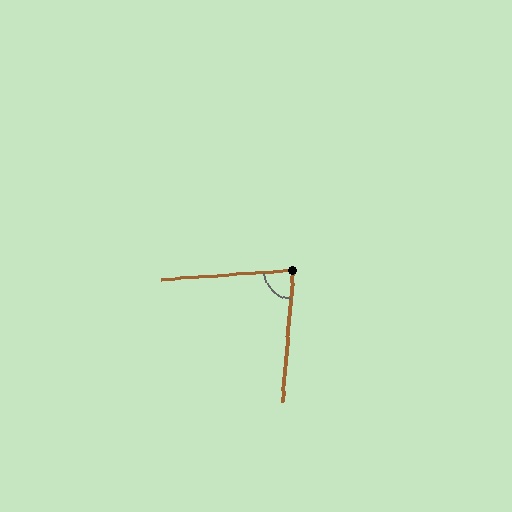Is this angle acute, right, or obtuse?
It is acute.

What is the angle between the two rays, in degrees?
Approximately 81 degrees.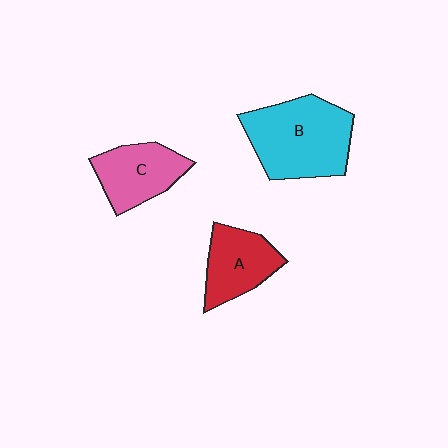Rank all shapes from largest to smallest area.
From largest to smallest: B (cyan), C (pink), A (red).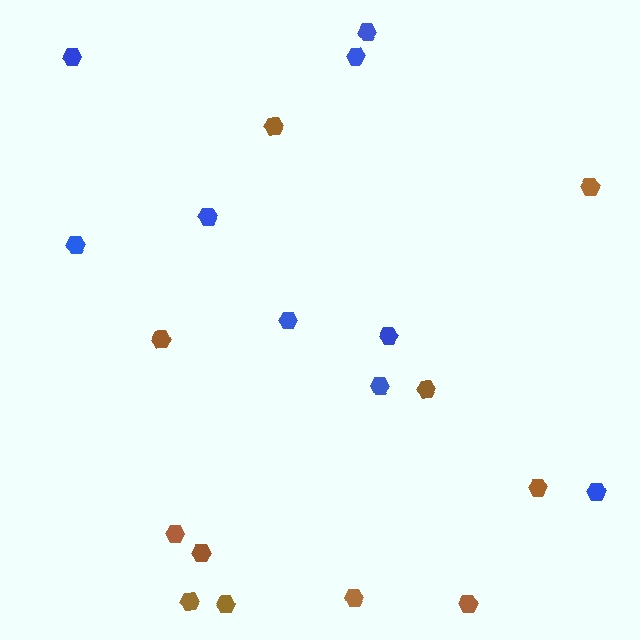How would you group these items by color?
There are 2 groups: one group of brown hexagons (11) and one group of blue hexagons (9).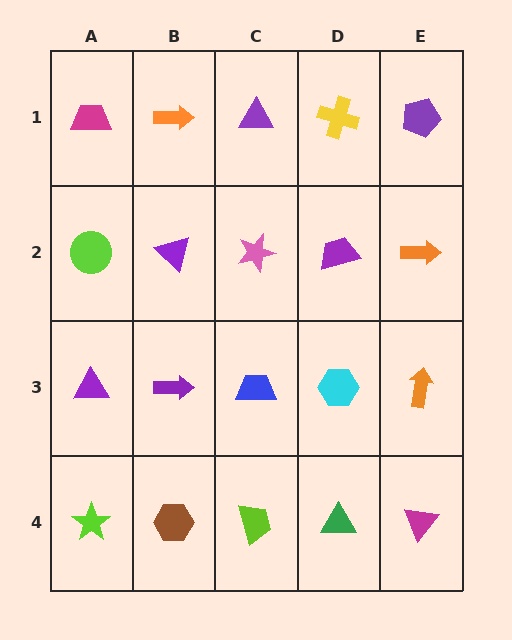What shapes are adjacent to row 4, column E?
An orange arrow (row 3, column E), a green triangle (row 4, column D).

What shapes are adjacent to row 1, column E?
An orange arrow (row 2, column E), a yellow cross (row 1, column D).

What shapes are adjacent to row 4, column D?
A cyan hexagon (row 3, column D), a lime trapezoid (row 4, column C), a magenta triangle (row 4, column E).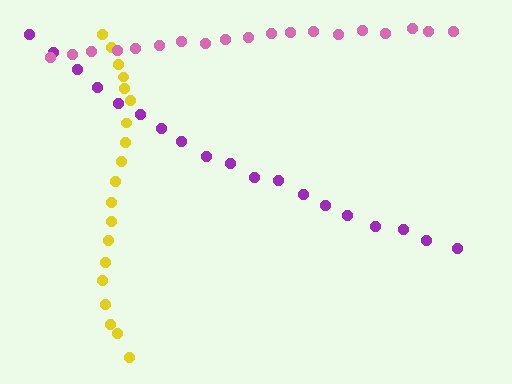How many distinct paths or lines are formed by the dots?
There are 3 distinct paths.